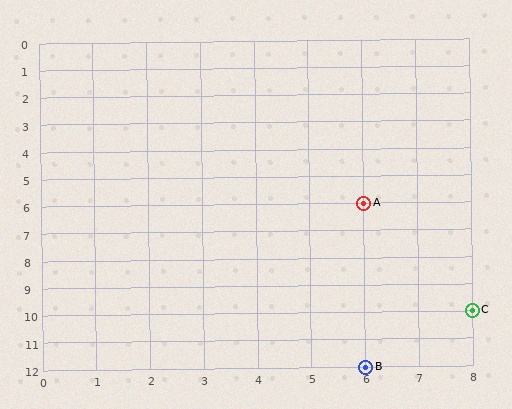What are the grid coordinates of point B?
Point B is at grid coordinates (6, 12).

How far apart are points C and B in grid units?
Points C and B are 2 columns and 2 rows apart (about 2.8 grid units diagonally).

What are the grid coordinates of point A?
Point A is at grid coordinates (6, 6).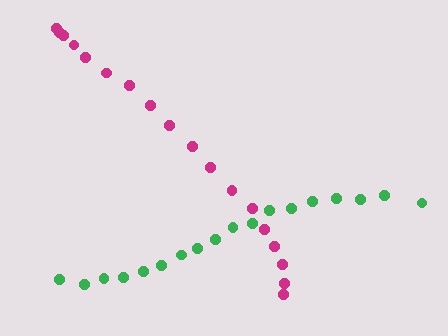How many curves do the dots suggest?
There are 2 distinct paths.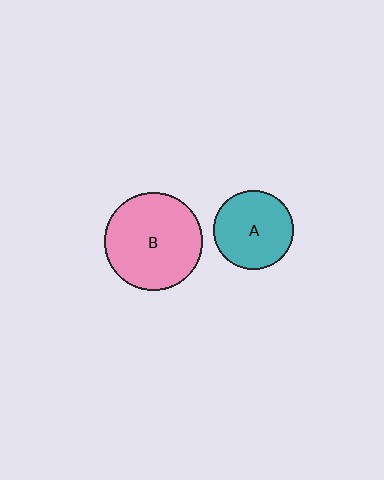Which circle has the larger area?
Circle B (pink).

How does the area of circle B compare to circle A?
Approximately 1.5 times.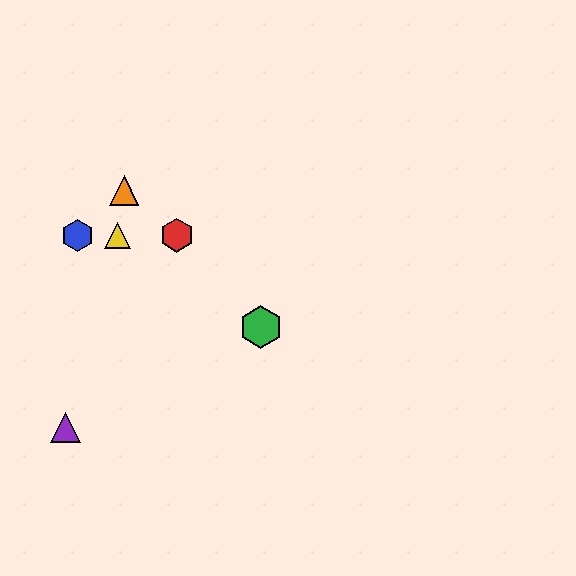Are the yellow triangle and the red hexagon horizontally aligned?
Yes, both are at y≈235.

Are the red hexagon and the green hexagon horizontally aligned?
No, the red hexagon is at y≈235 and the green hexagon is at y≈327.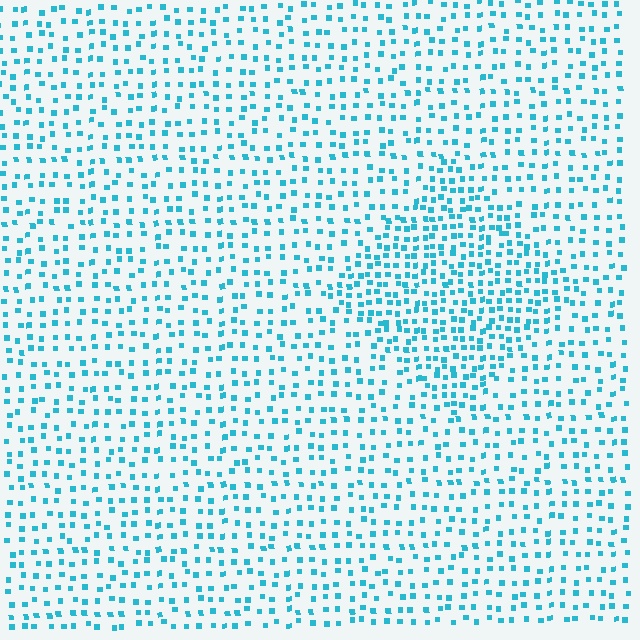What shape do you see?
I see a diamond.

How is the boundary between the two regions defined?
The boundary is defined by a change in element density (approximately 1.8x ratio). All elements are the same color, size, and shape.